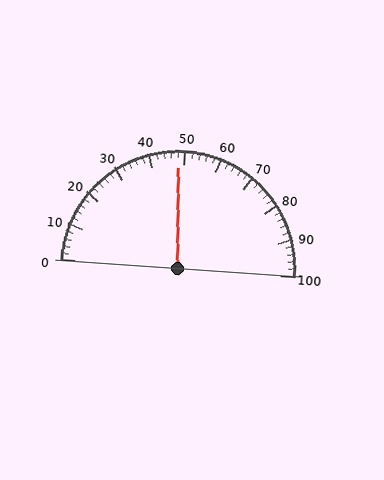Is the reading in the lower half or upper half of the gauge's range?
The reading is in the lower half of the range (0 to 100).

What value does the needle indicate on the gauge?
The needle indicates approximately 48.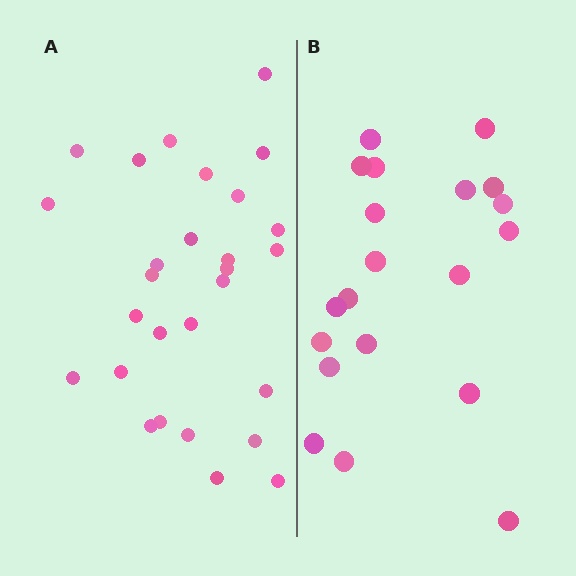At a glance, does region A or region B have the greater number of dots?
Region A (the left region) has more dots.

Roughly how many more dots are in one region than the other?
Region A has roughly 8 or so more dots than region B.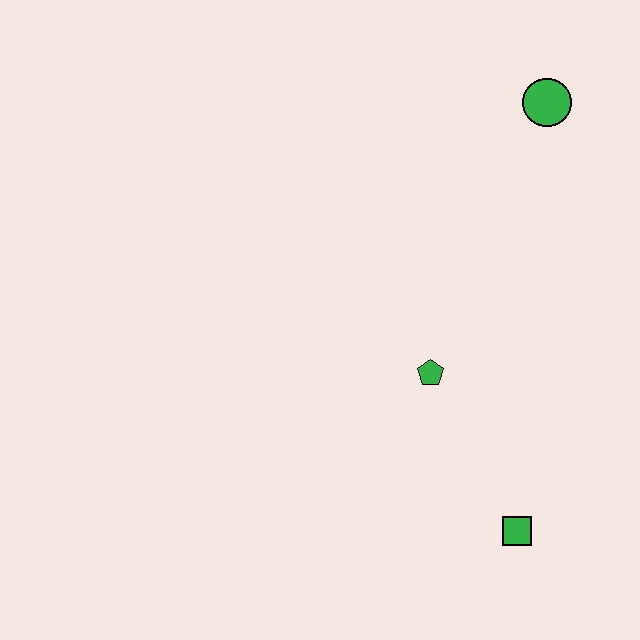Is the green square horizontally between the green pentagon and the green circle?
Yes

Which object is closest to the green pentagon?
The green square is closest to the green pentagon.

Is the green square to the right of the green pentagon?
Yes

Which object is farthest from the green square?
The green circle is farthest from the green square.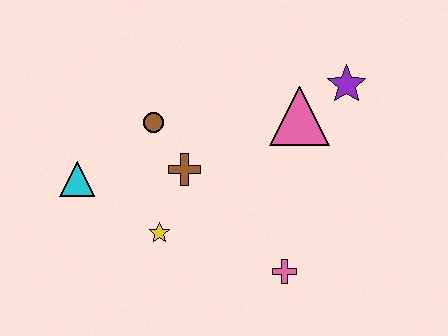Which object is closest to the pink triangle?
The purple star is closest to the pink triangle.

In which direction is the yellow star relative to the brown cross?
The yellow star is below the brown cross.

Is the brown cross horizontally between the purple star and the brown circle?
Yes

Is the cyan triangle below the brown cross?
Yes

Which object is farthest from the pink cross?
The cyan triangle is farthest from the pink cross.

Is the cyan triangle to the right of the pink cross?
No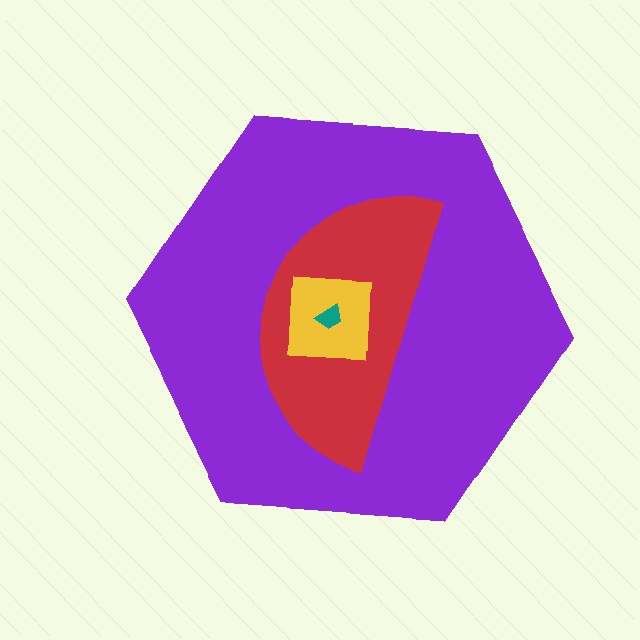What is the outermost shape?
The purple hexagon.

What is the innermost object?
The teal trapezoid.